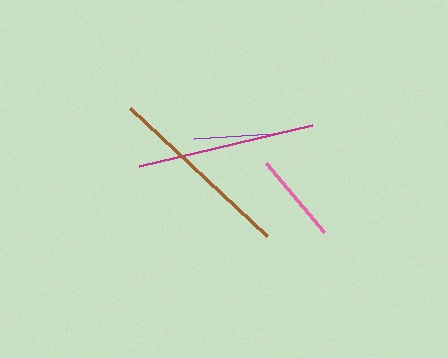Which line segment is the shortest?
The purple line is the shortest at approximately 79 pixels.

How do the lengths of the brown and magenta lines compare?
The brown and magenta lines are approximately the same length.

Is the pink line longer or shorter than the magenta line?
The magenta line is longer than the pink line.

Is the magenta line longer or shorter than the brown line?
The brown line is longer than the magenta line.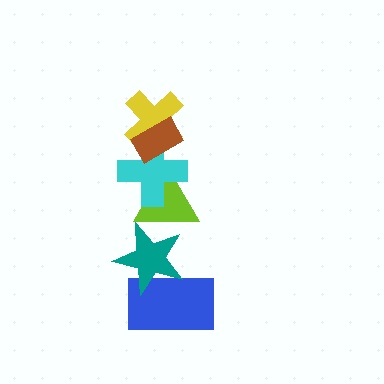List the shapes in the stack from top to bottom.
From top to bottom: the brown rectangle, the yellow cross, the cyan cross, the lime triangle, the teal star, the blue rectangle.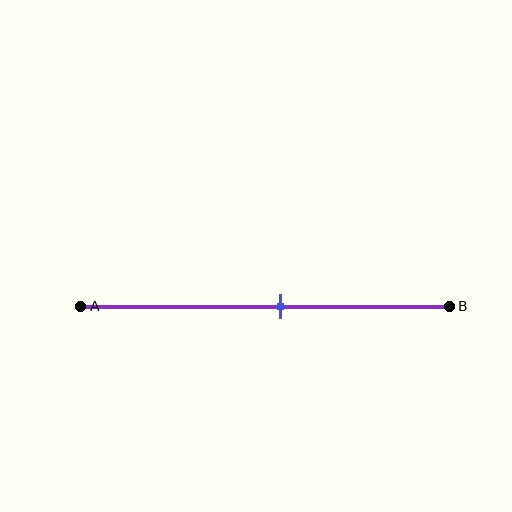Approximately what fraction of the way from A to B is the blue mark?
The blue mark is approximately 55% of the way from A to B.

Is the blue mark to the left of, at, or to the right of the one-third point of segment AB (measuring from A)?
The blue mark is to the right of the one-third point of segment AB.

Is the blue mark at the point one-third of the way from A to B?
No, the mark is at about 55% from A, not at the 33% one-third point.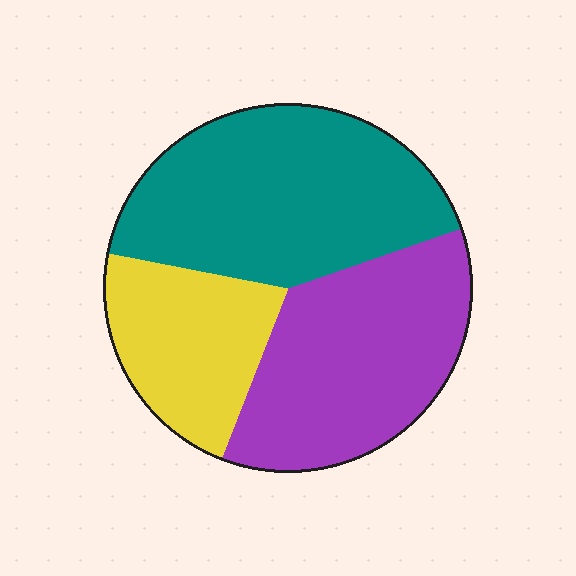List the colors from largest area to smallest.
From largest to smallest: teal, purple, yellow.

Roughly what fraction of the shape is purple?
Purple covers about 35% of the shape.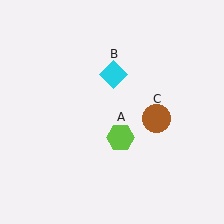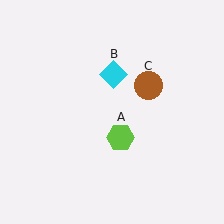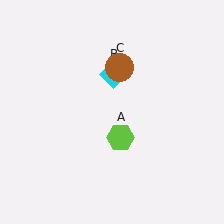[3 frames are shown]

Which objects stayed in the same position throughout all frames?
Lime hexagon (object A) and cyan diamond (object B) remained stationary.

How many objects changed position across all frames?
1 object changed position: brown circle (object C).